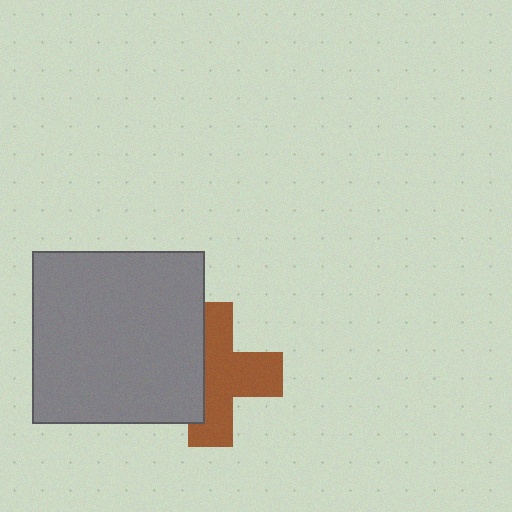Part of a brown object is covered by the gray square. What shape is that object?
It is a cross.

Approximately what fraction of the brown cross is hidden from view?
Roughly 40% of the brown cross is hidden behind the gray square.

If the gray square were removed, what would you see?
You would see the complete brown cross.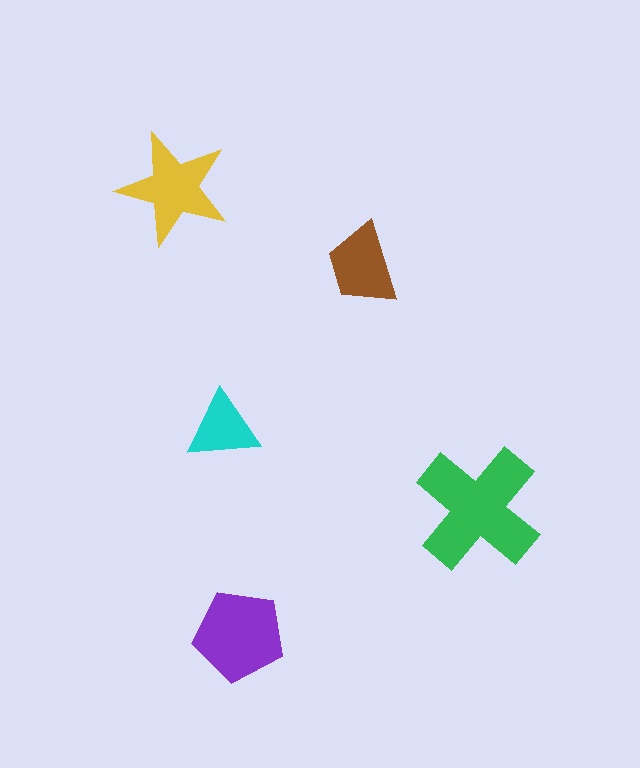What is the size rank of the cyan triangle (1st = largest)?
5th.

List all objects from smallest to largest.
The cyan triangle, the brown trapezoid, the yellow star, the purple pentagon, the green cross.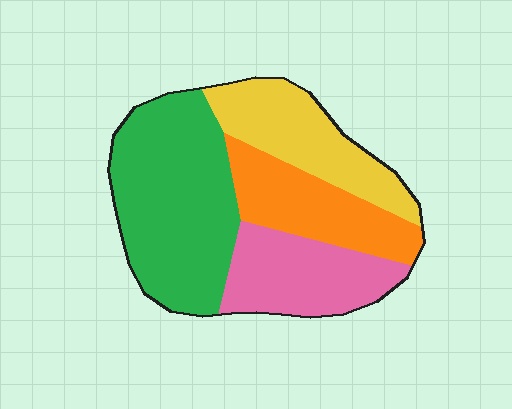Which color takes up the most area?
Green, at roughly 40%.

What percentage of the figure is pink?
Pink takes up less than a quarter of the figure.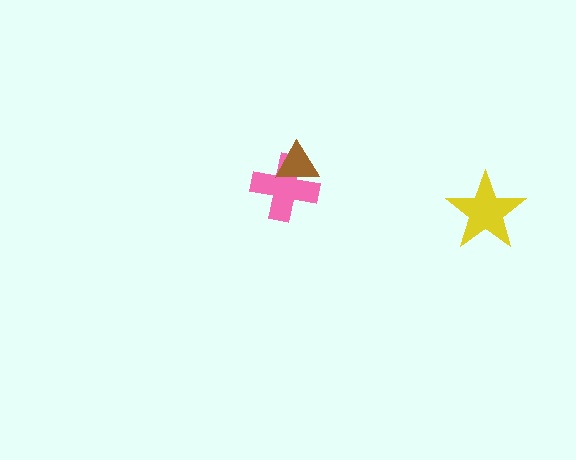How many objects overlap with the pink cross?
1 object overlaps with the pink cross.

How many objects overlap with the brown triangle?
1 object overlaps with the brown triangle.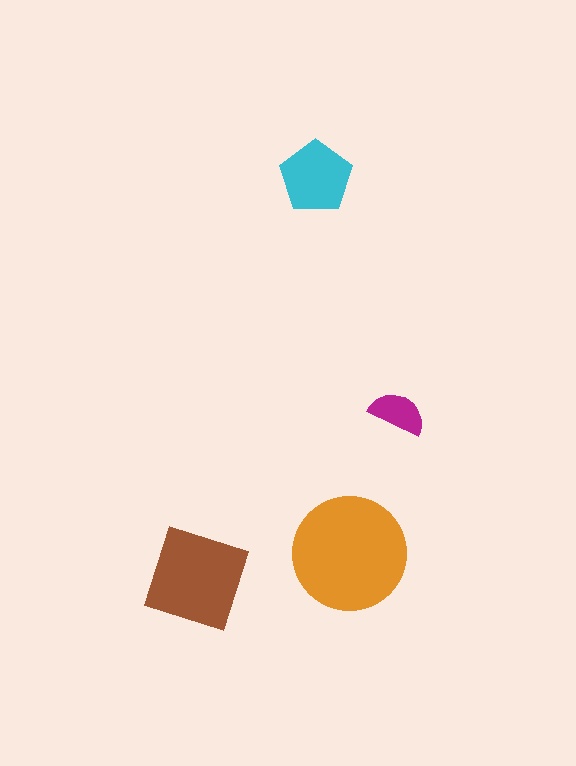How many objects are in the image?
There are 4 objects in the image.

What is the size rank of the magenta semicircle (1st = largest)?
4th.